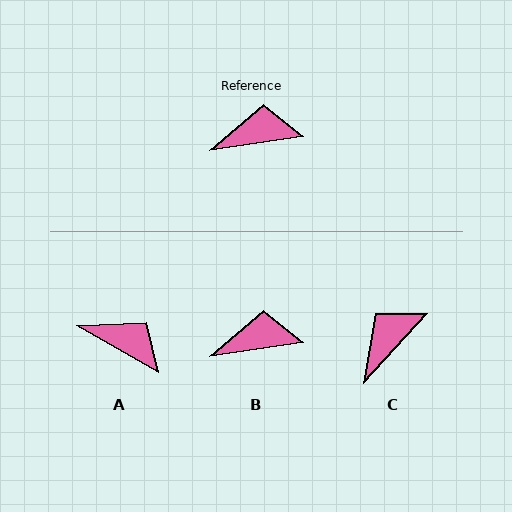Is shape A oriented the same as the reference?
No, it is off by about 38 degrees.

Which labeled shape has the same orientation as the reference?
B.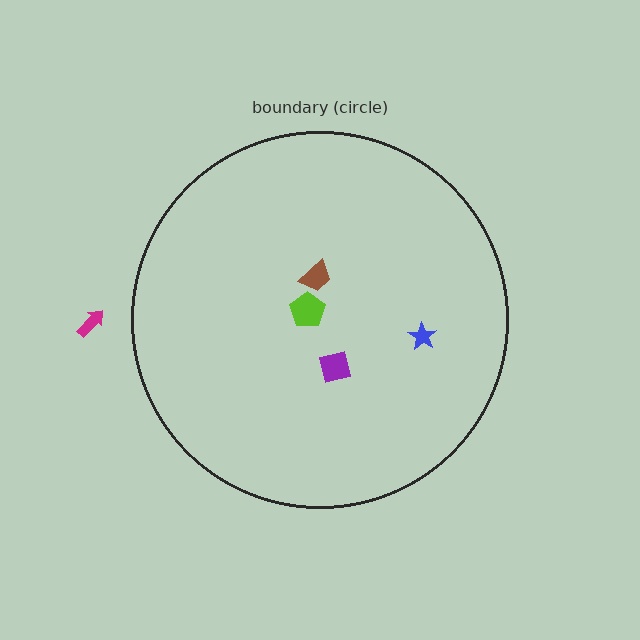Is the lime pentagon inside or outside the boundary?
Inside.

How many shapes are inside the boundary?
4 inside, 1 outside.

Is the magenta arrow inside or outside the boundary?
Outside.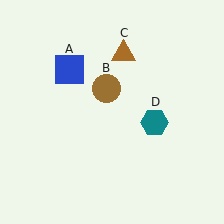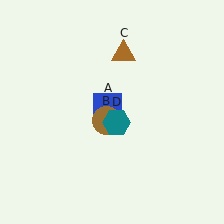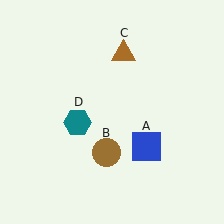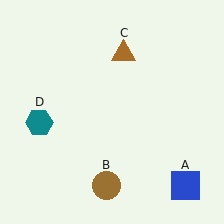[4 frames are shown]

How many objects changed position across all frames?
3 objects changed position: blue square (object A), brown circle (object B), teal hexagon (object D).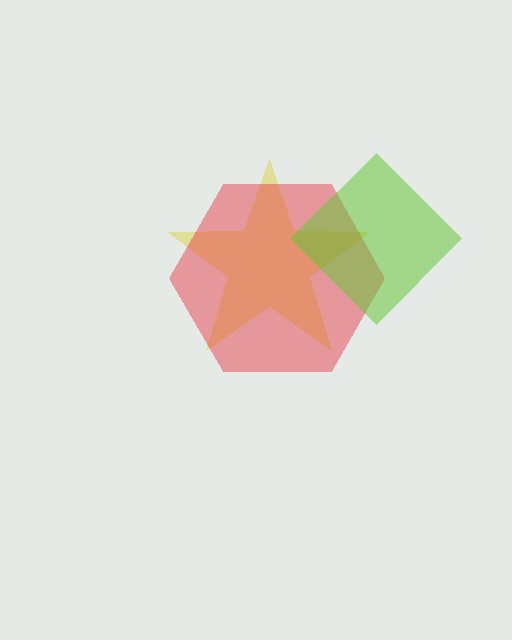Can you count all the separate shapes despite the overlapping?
Yes, there are 3 separate shapes.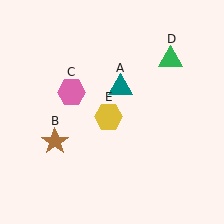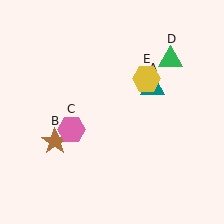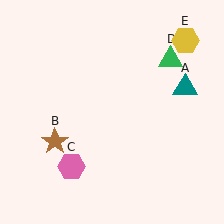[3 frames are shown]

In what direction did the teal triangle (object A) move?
The teal triangle (object A) moved right.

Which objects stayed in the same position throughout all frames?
Brown star (object B) and green triangle (object D) remained stationary.